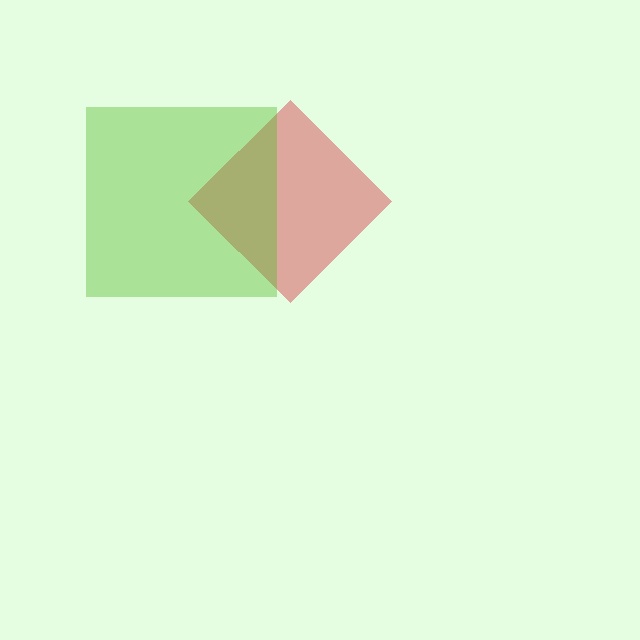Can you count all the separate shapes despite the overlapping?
Yes, there are 2 separate shapes.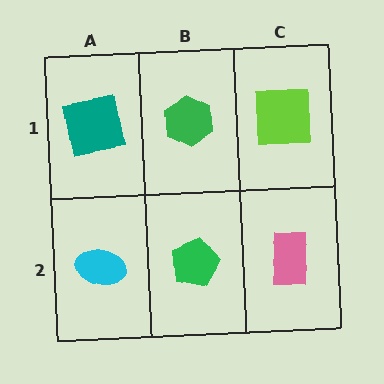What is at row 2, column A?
A cyan ellipse.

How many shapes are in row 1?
3 shapes.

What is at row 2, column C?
A pink rectangle.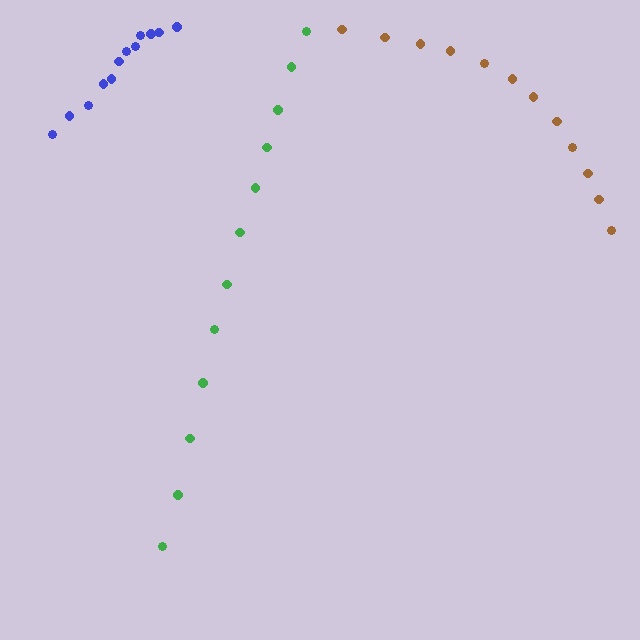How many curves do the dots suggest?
There are 3 distinct paths.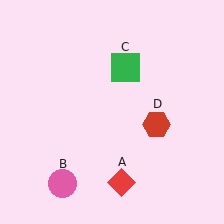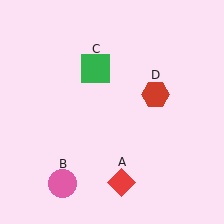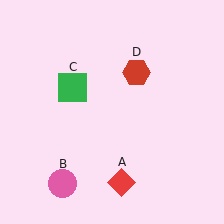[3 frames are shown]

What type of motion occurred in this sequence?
The green square (object C), red hexagon (object D) rotated counterclockwise around the center of the scene.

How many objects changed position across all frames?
2 objects changed position: green square (object C), red hexagon (object D).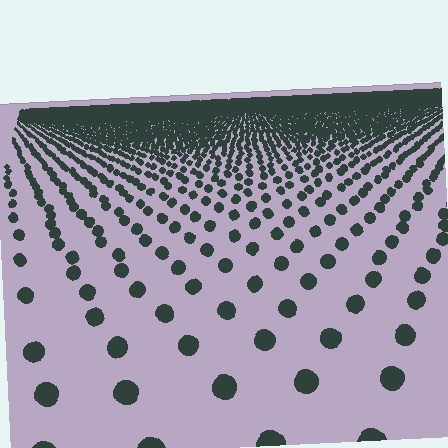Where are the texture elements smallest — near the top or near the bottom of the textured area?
Near the top.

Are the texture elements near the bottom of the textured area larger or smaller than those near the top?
Larger. Near the bottom, elements are closer to the viewer and appear at a bigger on-screen size.